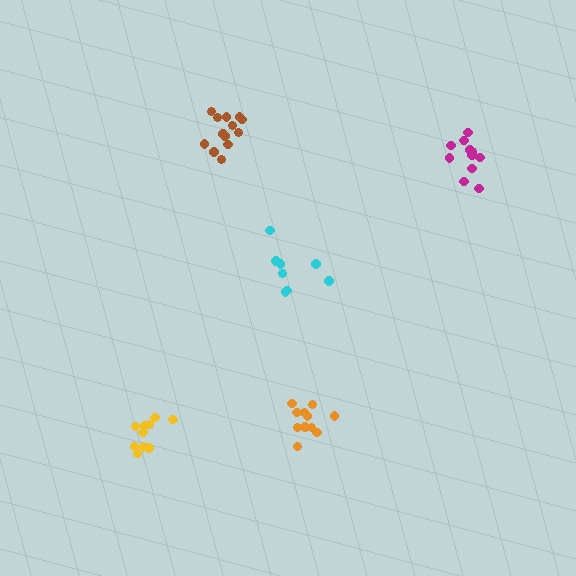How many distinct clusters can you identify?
There are 5 distinct clusters.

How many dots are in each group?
Group 1: 8 dots, Group 2: 11 dots, Group 3: 11 dots, Group 4: 13 dots, Group 5: 10 dots (53 total).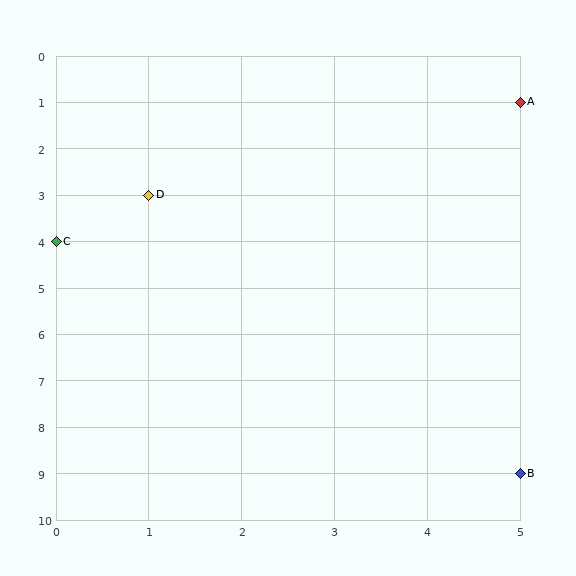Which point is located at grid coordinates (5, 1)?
Point A is at (5, 1).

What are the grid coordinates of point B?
Point B is at grid coordinates (5, 9).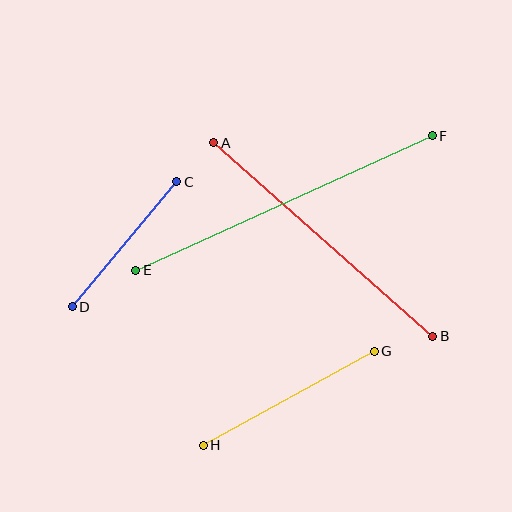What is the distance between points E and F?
The distance is approximately 325 pixels.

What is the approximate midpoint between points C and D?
The midpoint is at approximately (125, 244) pixels.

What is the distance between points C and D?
The distance is approximately 163 pixels.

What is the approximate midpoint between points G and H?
The midpoint is at approximately (289, 398) pixels.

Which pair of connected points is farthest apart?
Points E and F are farthest apart.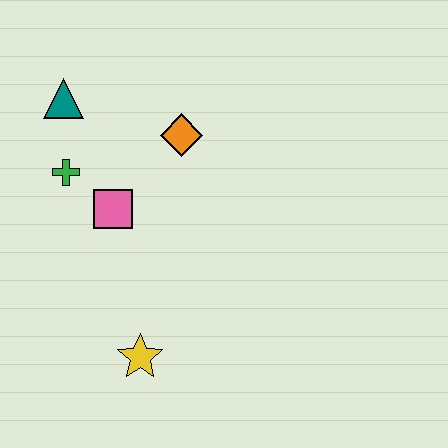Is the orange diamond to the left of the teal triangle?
No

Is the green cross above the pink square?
Yes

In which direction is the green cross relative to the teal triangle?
The green cross is below the teal triangle.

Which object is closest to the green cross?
The pink square is closest to the green cross.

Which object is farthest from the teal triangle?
The yellow star is farthest from the teal triangle.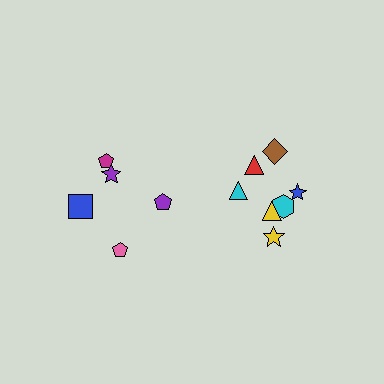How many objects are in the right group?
There are 7 objects.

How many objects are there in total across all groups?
There are 12 objects.